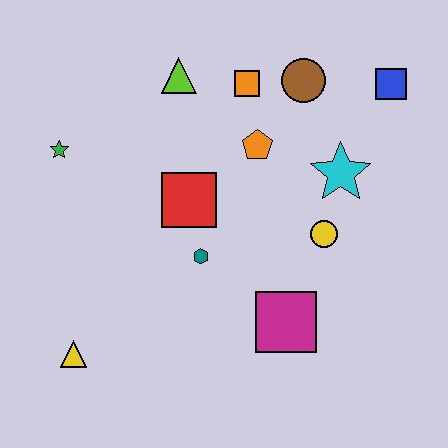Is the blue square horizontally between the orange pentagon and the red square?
No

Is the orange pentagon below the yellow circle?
No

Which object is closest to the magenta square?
The yellow circle is closest to the magenta square.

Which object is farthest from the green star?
The blue square is farthest from the green star.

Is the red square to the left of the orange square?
Yes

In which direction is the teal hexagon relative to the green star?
The teal hexagon is to the right of the green star.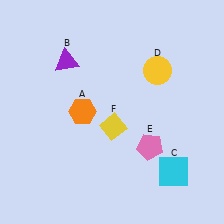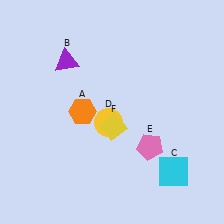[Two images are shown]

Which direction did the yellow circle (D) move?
The yellow circle (D) moved down.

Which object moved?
The yellow circle (D) moved down.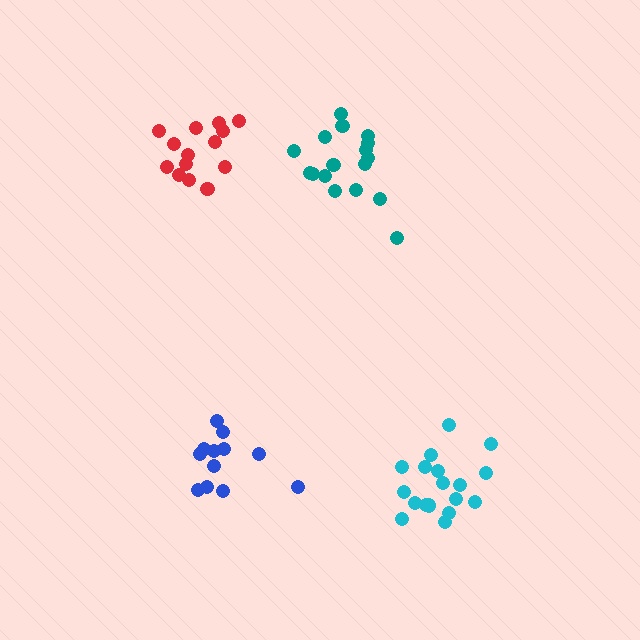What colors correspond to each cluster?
The clusters are colored: teal, red, blue, cyan.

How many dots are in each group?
Group 1: 17 dots, Group 2: 14 dots, Group 3: 12 dots, Group 4: 18 dots (61 total).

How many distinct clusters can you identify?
There are 4 distinct clusters.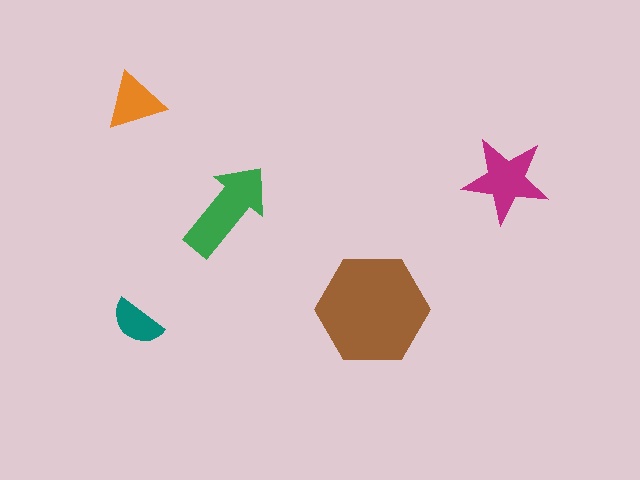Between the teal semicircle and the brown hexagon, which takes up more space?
The brown hexagon.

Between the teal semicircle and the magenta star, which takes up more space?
The magenta star.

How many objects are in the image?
There are 5 objects in the image.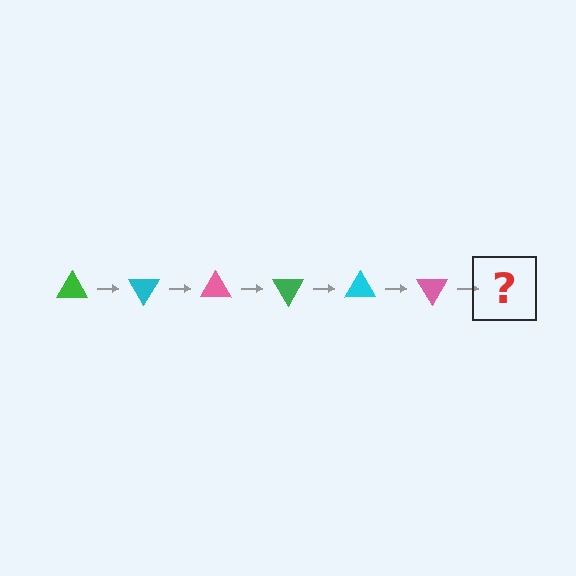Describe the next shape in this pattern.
It should be a green triangle, rotated 360 degrees from the start.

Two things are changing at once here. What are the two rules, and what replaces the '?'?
The two rules are that it rotates 60 degrees each step and the color cycles through green, cyan, and pink. The '?' should be a green triangle, rotated 360 degrees from the start.